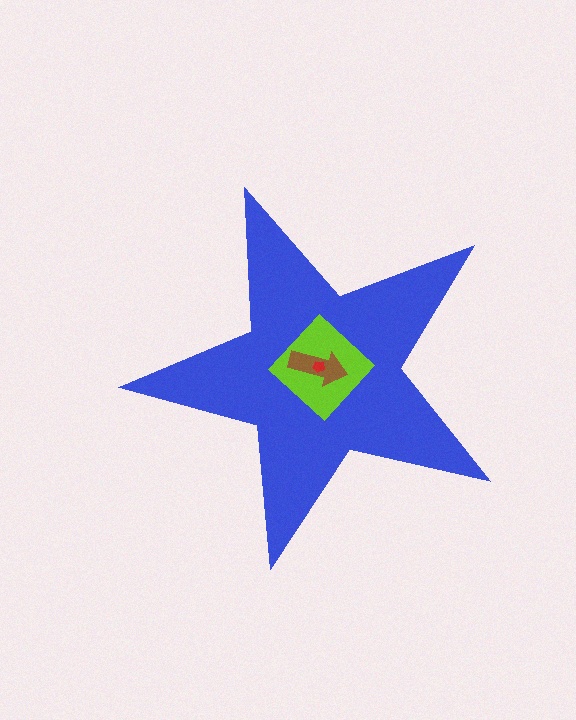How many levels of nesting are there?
4.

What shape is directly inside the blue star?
The lime diamond.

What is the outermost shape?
The blue star.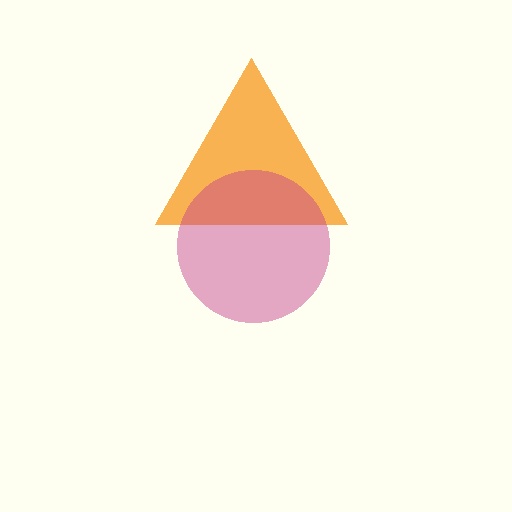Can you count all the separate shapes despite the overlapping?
Yes, there are 2 separate shapes.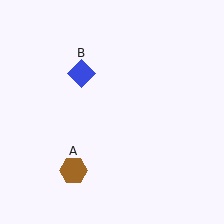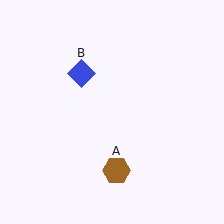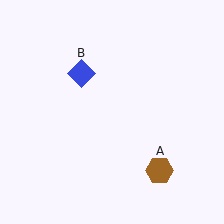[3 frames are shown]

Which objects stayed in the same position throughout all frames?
Blue diamond (object B) remained stationary.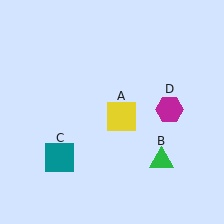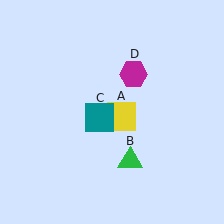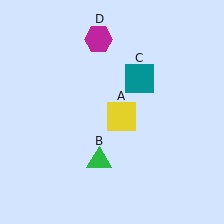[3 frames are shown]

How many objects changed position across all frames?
3 objects changed position: green triangle (object B), teal square (object C), magenta hexagon (object D).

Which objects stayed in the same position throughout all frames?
Yellow square (object A) remained stationary.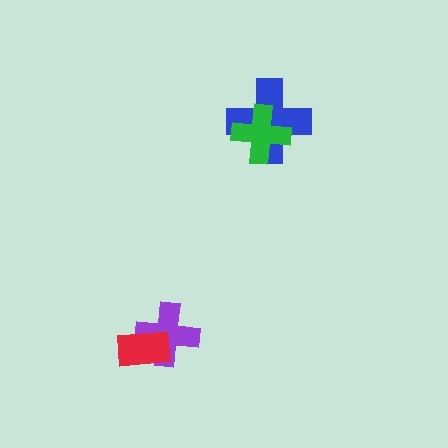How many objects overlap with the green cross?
1 object overlaps with the green cross.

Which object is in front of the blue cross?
The green cross is in front of the blue cross.